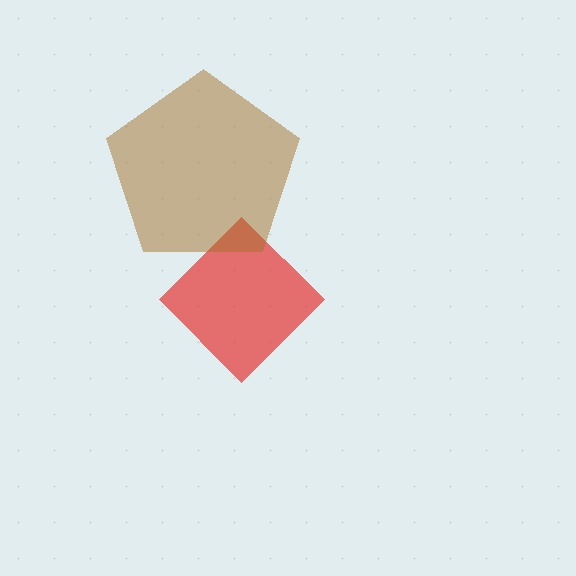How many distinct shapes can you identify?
There are 2 distinct shapes: a red diamond, a brown pentagon.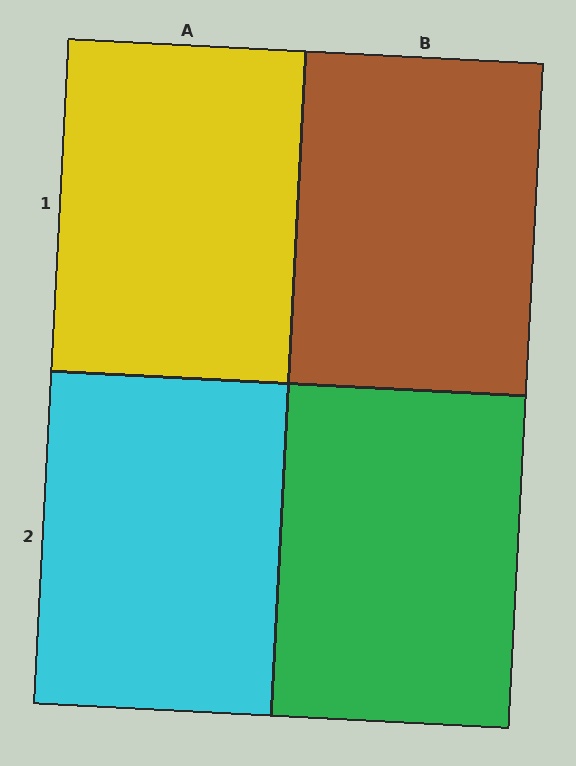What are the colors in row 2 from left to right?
Cyan, green.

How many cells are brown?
1 cell is brown.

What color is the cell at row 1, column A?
Yellow.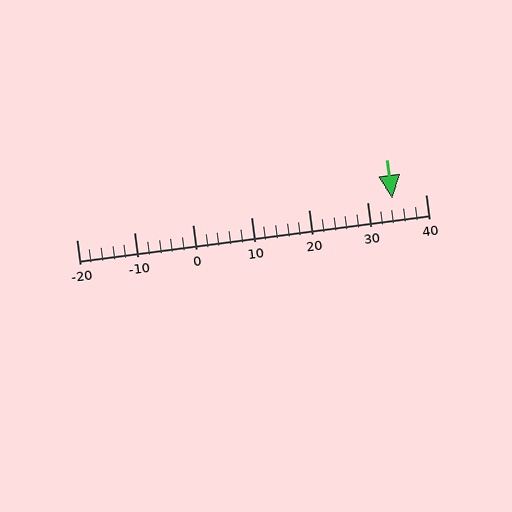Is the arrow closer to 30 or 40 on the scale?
The arrow is closer to 30.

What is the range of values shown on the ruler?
The ruler shows values from -20 to 40.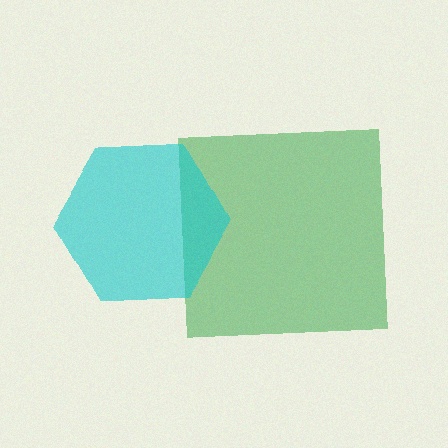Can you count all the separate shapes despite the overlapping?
Yes, there are 2 separate shapes.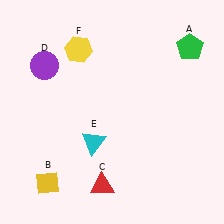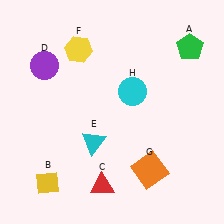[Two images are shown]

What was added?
An orange square (G), a cyan circle (H) were added in Image 2.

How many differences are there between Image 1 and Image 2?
There are 2 differences between the two images.